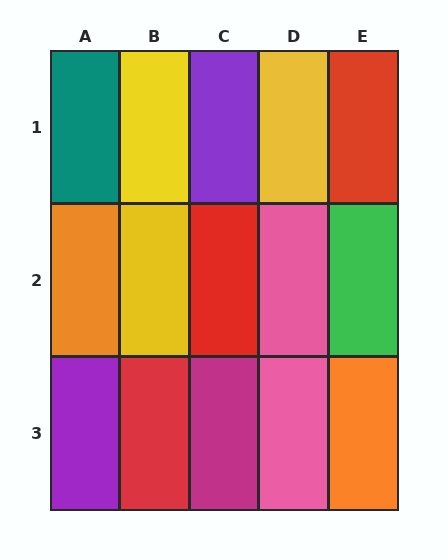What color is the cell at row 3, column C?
Magenta.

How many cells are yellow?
3 cells are yellow.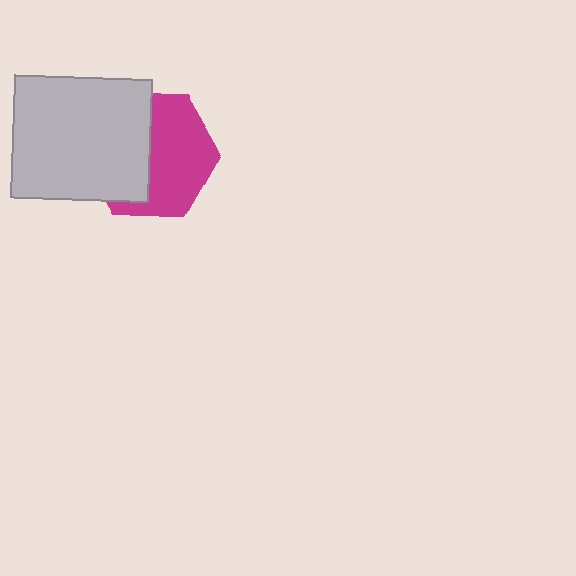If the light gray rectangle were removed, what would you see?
You would see the complete magenta hexagon.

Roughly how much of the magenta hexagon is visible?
About half of it is visible (roughly 55%).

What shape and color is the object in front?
The object in front is a light gray rectangle.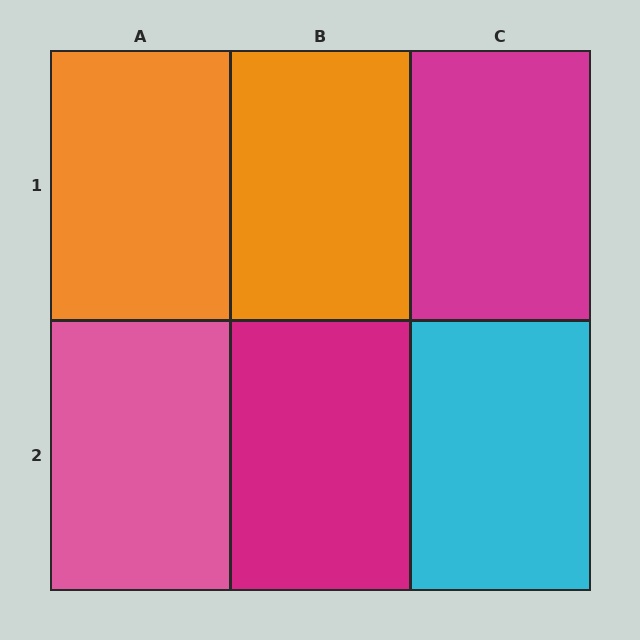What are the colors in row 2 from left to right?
Pink, magenta, cyan.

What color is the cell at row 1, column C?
Magenta.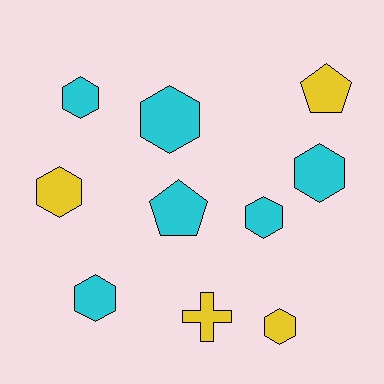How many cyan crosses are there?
There are no cyan crosses.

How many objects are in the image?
There are 10 objects.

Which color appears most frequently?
Cyan, with 6 objects.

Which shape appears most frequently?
Hexagon, with 7 objects.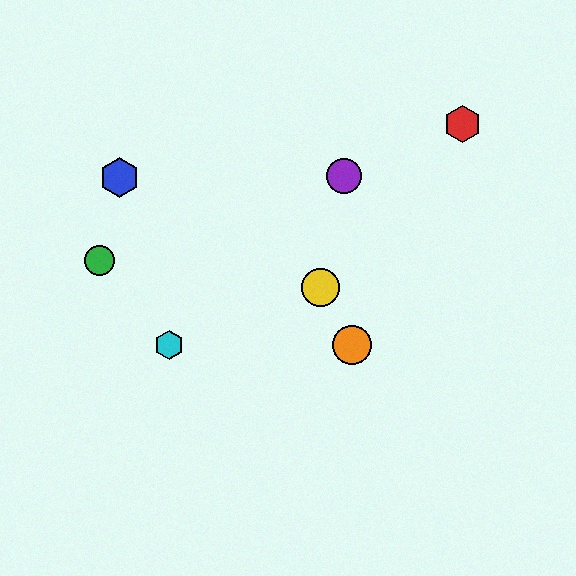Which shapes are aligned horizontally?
The orange circle, the cyan hexagon are aligned horizontally.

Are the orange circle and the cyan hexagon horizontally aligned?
Yes, both are at y≈345.